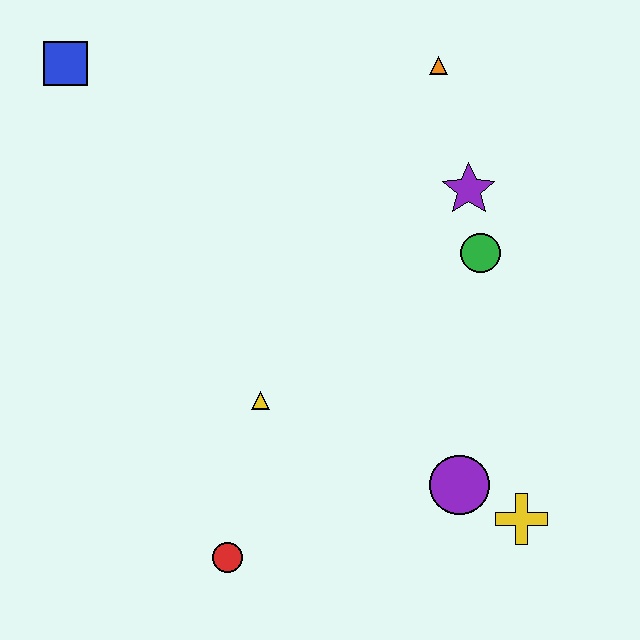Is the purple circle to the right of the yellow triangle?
Yes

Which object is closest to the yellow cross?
The purple circle is closest to the yellow cross.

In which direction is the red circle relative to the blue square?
The red circle is below the blue square.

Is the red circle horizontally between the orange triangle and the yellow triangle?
No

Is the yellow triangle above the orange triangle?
No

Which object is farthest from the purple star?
The red circle is farthest from the purple star.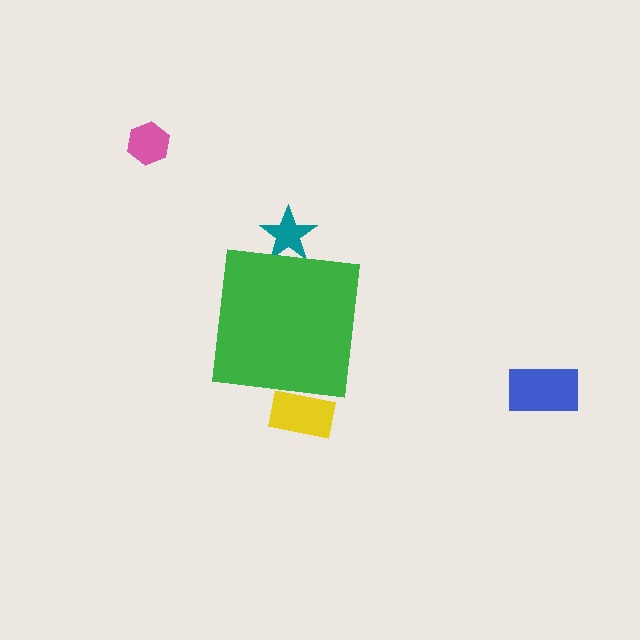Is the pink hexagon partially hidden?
No, the pink hexagon is fully visible.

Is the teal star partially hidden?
Yes, the teal star is partially hidden behind the green square.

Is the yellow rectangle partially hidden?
Yes, the yellow rectangle is partially hidden behind the green square.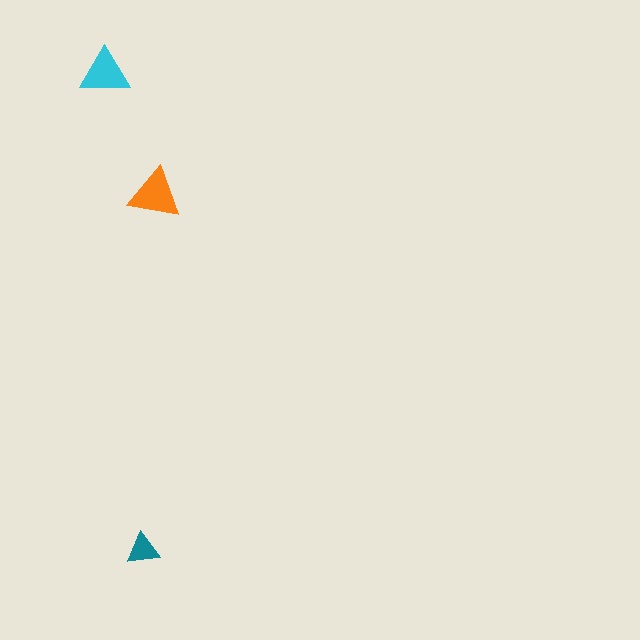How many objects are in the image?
There are 3 objects in the image.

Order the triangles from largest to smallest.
the orange one, the cyan one, the teal one.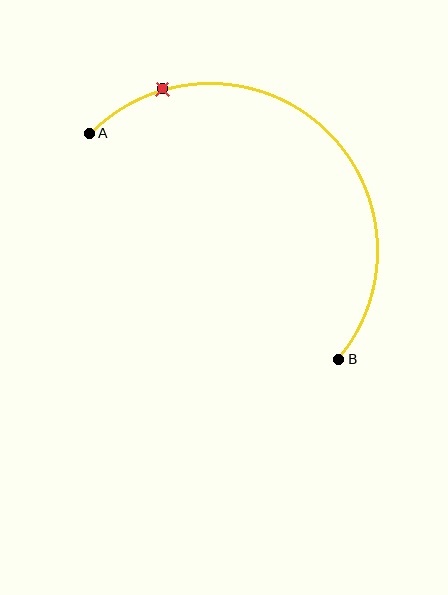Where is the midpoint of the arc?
The arc midpoint is the point on the curve farthest from the straight line joining A and B. It sits above and to the right of that line.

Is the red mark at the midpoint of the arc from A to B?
No. The red mark lies on the arc but is closer to endpoint A. The arc midpoint would be at the point on the curve equidistant along the arc from both A and B.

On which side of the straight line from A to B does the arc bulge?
The arc bulges above and to the right of the straight line connecting A and B.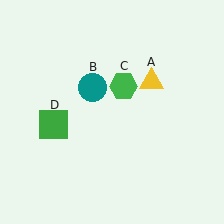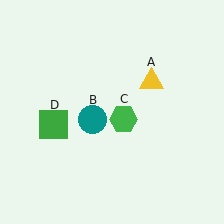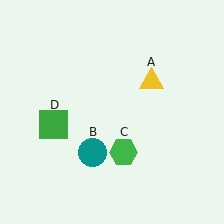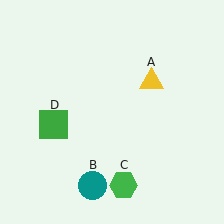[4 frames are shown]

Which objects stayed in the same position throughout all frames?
Yellow triangle (object A) and green square (object D) remained stationary.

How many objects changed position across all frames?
2 objects changed position: teal circle (object B), green hexagon (object C).